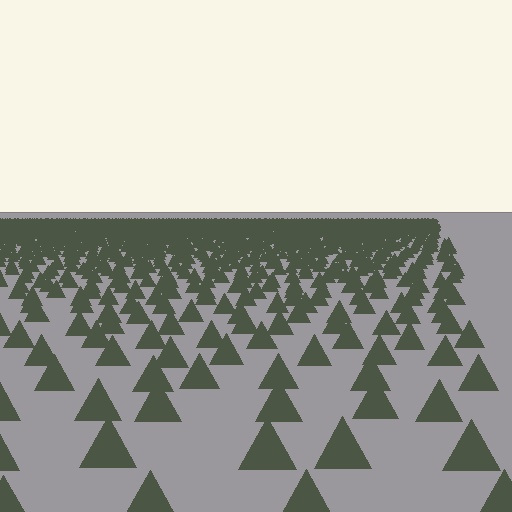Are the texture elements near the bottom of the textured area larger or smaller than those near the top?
Larger. Near the bottom, elements are closer to the viewer and appear at a bigger on-screen size.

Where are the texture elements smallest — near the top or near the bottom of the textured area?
Near the top.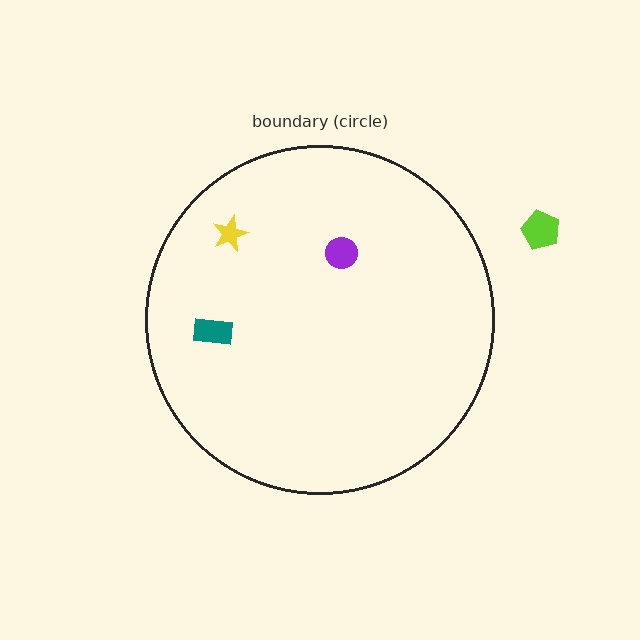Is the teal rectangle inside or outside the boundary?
Inside.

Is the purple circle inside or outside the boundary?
Inside.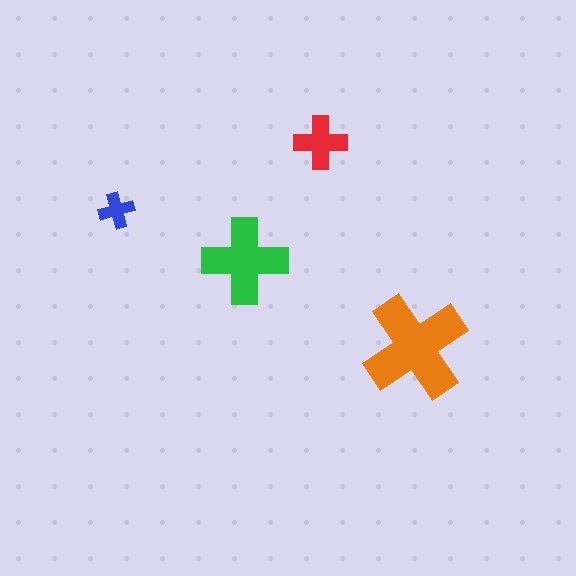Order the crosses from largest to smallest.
the orange one, the green one, the red one, the blue one.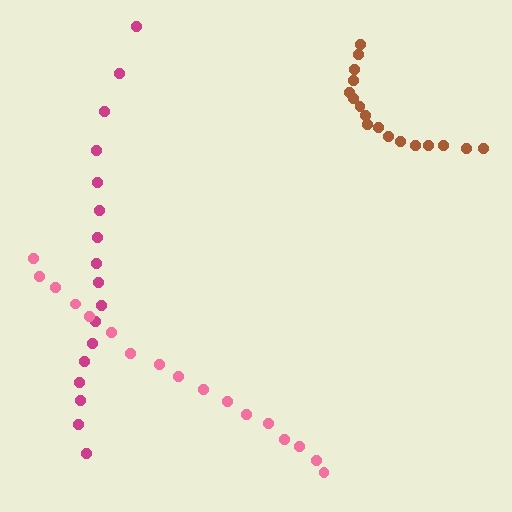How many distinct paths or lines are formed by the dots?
There are 3 distinct paths.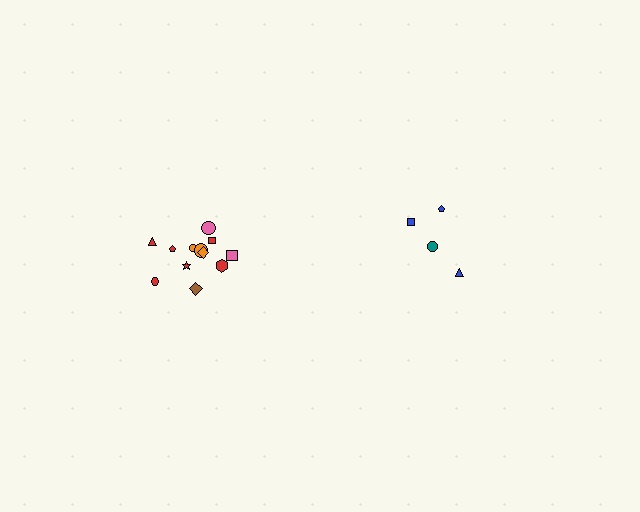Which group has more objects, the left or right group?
The left group.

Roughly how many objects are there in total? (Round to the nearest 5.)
Roughly 15 objects in total.